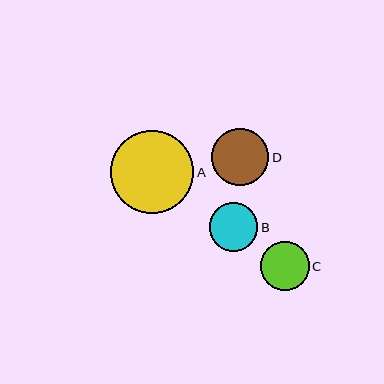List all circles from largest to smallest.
From largest to smallest: A, D, C, B.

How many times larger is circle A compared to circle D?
Circle A is approximately 1.5 times the size of circle D.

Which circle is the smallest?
Circle B is the smallest with a size of approximately 48 pixels.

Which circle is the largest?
Circle A is the largest with a size of approximately 83 pixels.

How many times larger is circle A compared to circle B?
Circle A is approximately 1.7 times the size of circle B.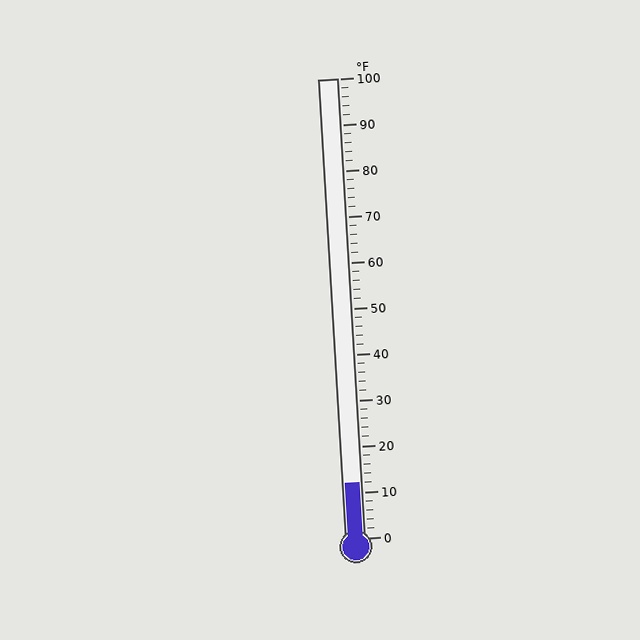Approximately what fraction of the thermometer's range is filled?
The thermometer is filled to approximately 10% of its range.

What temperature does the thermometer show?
The thermometer shows approximately 12°F.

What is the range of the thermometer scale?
The thermometer scale ranges from 0°F to 100°F.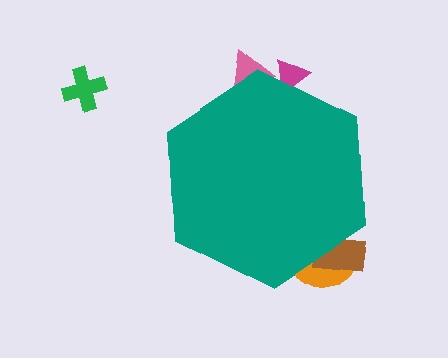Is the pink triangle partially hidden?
Yes, the pink triangle is partially hidden behind the teal hexagon.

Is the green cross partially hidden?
No, the green cross is fully visible.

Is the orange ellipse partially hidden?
Yes, the orange ellipse is partially hidden behind the teal hexagon.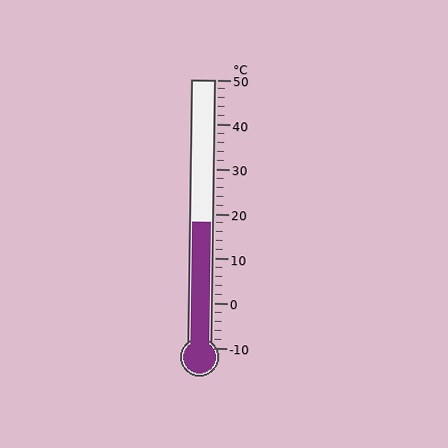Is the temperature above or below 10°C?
The temperature is above 10°C.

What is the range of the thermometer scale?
The thermometer scale ranges from -10°C to 50°C.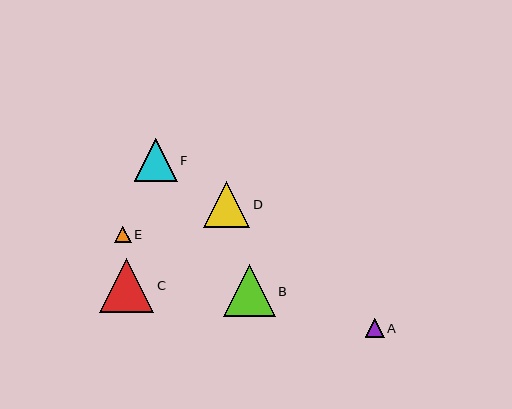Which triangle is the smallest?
Triangle E is the smallest with a size of approximately 17 pixels.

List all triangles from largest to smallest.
From largest to smallest: C, B, D, F, A, E.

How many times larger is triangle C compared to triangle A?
Triangle C is approximately 2.8 times the size of triangle A.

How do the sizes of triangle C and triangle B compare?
Triangle C and triangle B are approximately the same size.